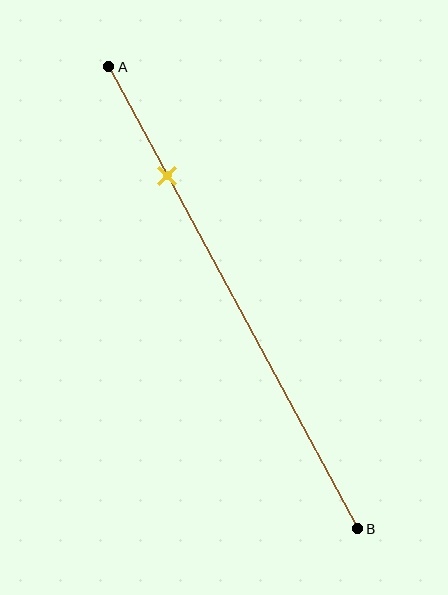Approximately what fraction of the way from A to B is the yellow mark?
The yellow mark is approximately 25% of the way from A to B.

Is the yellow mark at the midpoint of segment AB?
No, the mark is at about 25% from A, not at the 50% midpoint.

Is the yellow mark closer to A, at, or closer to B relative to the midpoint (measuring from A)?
The yellow mark is closer to point A than the midpoint of segment AB.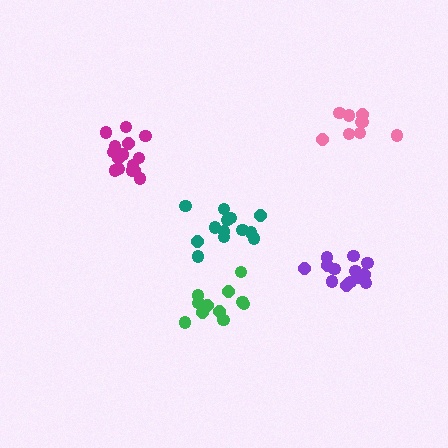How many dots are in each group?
Group 1: 9 dots, Group 2: 13 dots, Group 3: 12 dots, Group 4: 13 dots, Group 5: 15 dots (62 total).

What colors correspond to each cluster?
The clusters are colored: pink, teal, green, purple, magenta.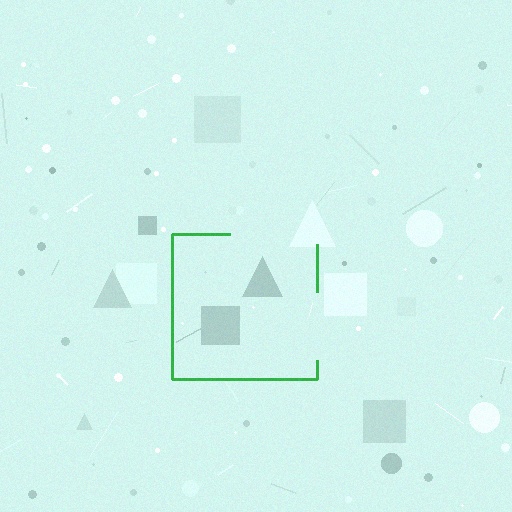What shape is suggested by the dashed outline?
The dashed outline suggests a square.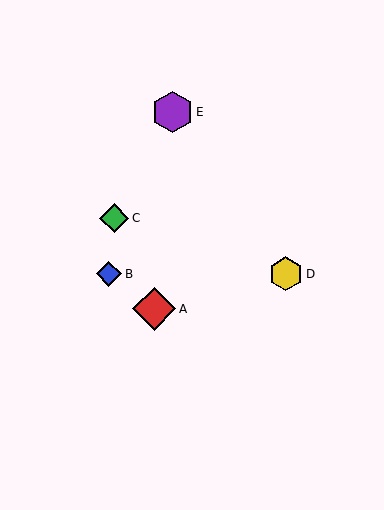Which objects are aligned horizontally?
Objects B, D are aligned horizontally.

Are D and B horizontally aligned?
Yes, both are at y≈274.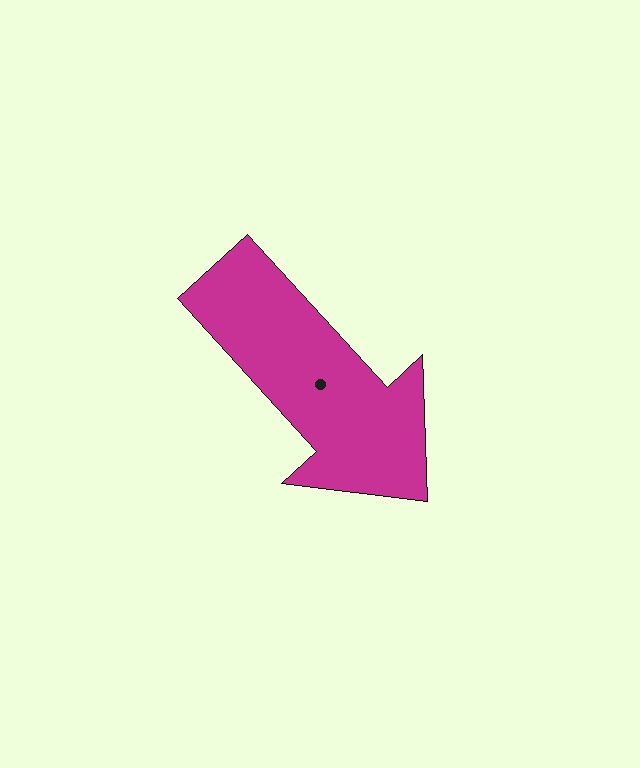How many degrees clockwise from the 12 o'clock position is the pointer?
Approximately 138 degrees.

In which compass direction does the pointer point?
Southeast.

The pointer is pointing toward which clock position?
Roughly 5 o'clock.